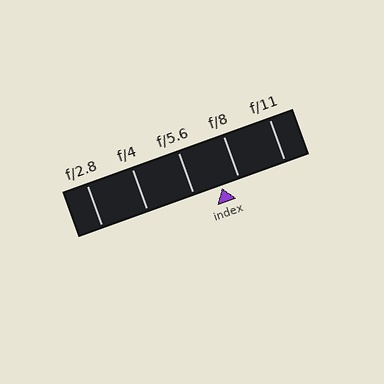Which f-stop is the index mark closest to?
The index mark is closest to f/8.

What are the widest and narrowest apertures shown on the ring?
The widest aperture shown is f/2.8 and the narrowest is f/11.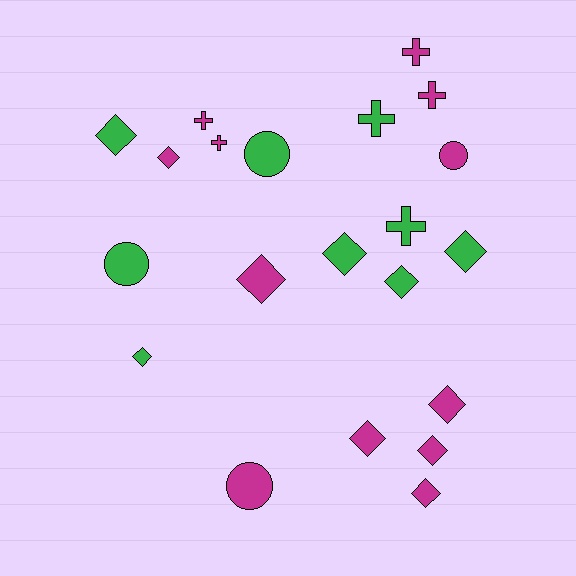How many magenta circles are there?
There are 2 magenta circles.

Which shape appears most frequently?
Diamond, with 11 objects.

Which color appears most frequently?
Magenta, with 12 objects.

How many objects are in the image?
There are 21 objects.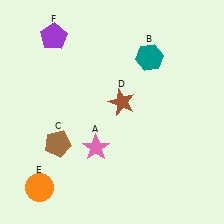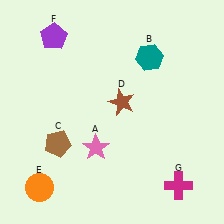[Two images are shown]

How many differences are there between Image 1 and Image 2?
There is 1 difference between the two images.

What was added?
A magenta cross (G) was added in Image 2.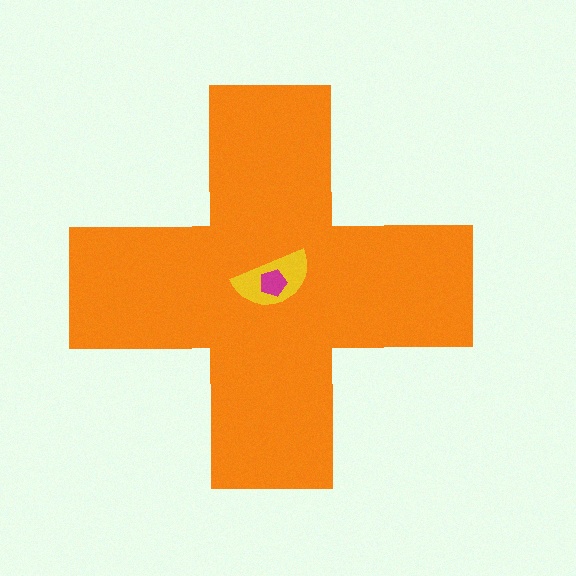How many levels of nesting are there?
3.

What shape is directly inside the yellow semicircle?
The magenta pentagon.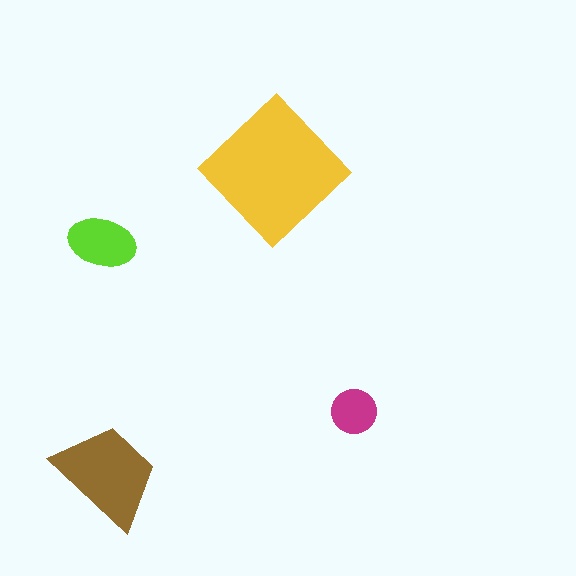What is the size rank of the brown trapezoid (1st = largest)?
2nd.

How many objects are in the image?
There are 4 objects in the image.